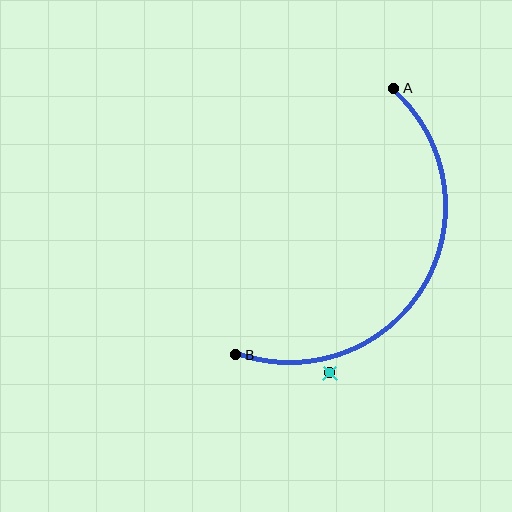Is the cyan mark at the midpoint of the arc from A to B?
No — the cyan mark does not lie on the arc at all. It sits slightly outside the curve.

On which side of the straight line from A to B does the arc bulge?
The arc bulges to the right of the straight line connecting A and B.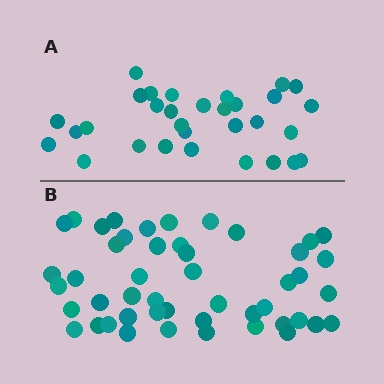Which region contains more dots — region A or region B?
Region B (the bottom region) has more dots.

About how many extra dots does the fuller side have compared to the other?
Region B has approximately 15 more dots than region A.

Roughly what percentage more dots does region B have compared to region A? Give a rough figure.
About 55% more.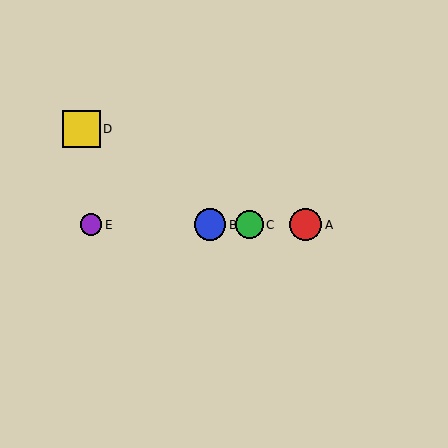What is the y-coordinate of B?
Object B is at y≈225.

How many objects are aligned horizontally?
4 objects (A, B, C, E) are aligned horizontally.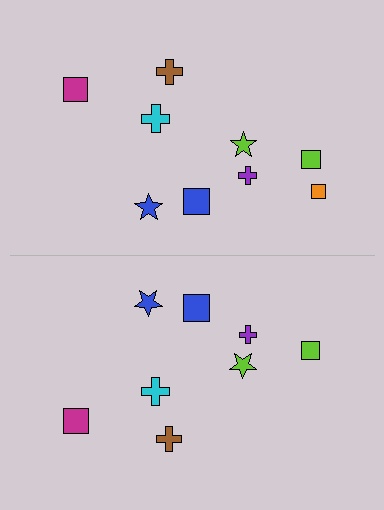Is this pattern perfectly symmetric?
No, the pattern is not perfectly symmetric. A orange square is missing from the bottom side.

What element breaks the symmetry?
A orange square is missing from the bottom side.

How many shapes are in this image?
There are 17 shapes in this image.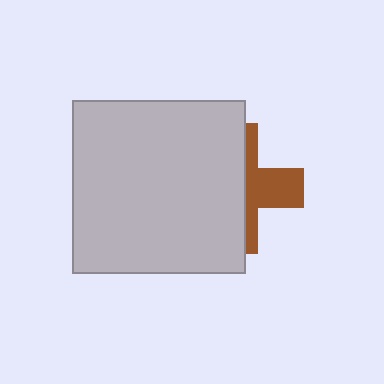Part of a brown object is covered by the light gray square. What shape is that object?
It is a cross.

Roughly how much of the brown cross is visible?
A small part of it is visible (roughly 38%).